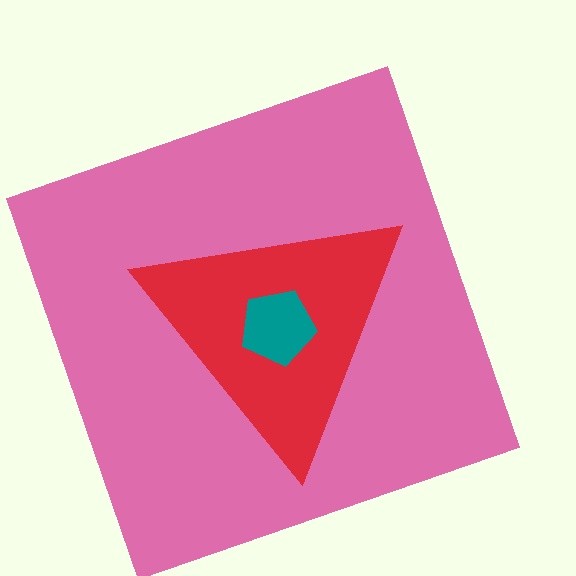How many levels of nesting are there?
3.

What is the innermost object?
The teal pentagon.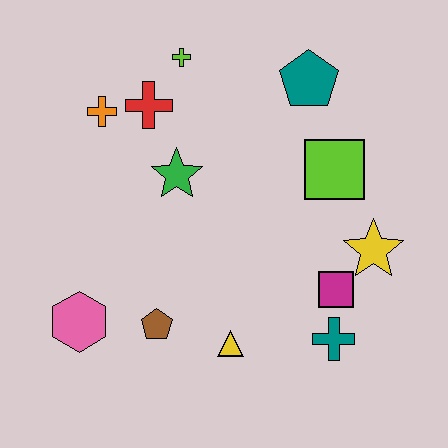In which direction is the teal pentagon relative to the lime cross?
The teal pentagon is to the right of the lime cross.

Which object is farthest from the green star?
The teal cross is farthest from the green star.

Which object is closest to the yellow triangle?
The brown pentagon is closest to the yellow triangle.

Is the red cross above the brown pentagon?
Yes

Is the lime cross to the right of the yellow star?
No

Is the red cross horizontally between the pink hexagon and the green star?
Yes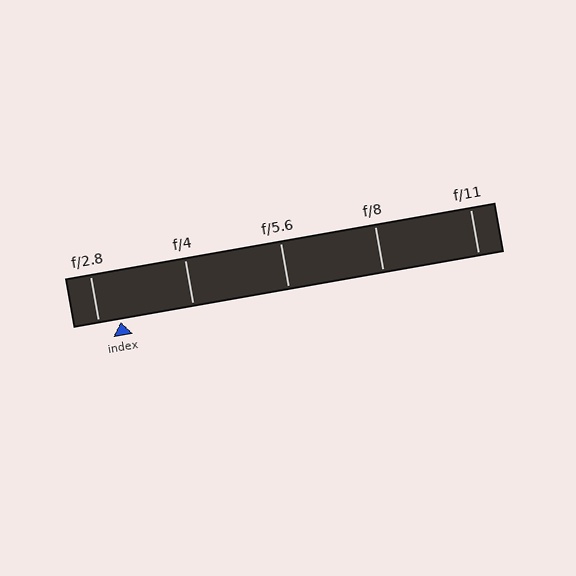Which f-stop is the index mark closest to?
The index mark is closest to f/2.8.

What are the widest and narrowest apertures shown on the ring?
The widest aperture shown is f/2.8 and the narrowest is f/11.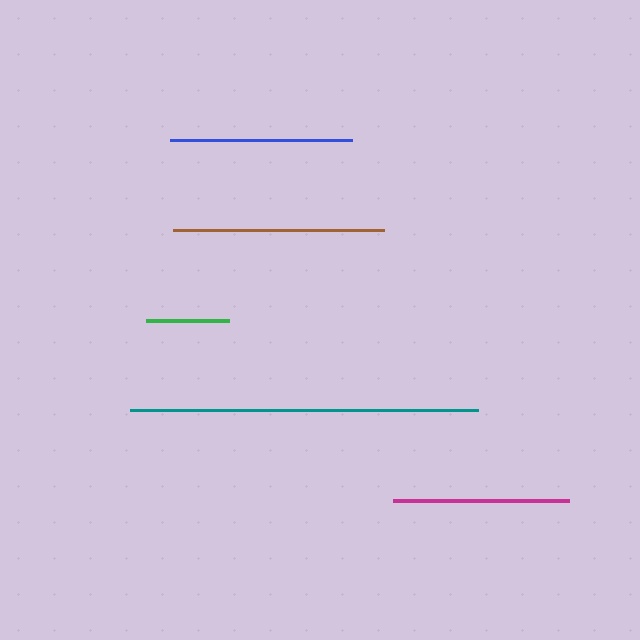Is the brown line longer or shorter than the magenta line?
The brown line is longer than the magenta line.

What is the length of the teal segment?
The teal segment is approximately 348 pixels long.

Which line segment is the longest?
The teal line is the longest at approximately 348 pixels.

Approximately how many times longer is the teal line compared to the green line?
The teal line is approximately 4.2 times the length of the green line.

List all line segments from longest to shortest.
From longest to shortest: teal, brown, blue, magenta, green.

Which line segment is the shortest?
The green line is the shortest at approximately 82 pixels.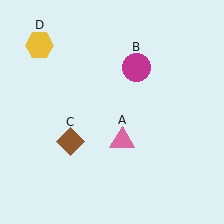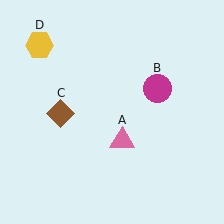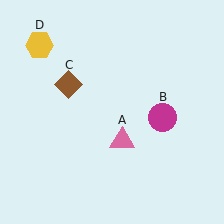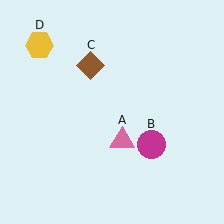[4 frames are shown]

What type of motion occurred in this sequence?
The magenta circle (object B), brown diamond (object C) rotated clockwise around the center of the scene.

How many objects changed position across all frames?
2 objects changed position: magenta circle (object B), brown diamond (object C).